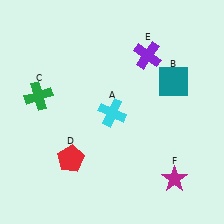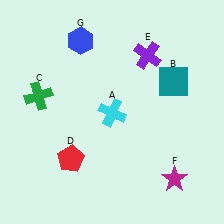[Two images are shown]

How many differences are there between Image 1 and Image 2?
There is 1 difference between the two images.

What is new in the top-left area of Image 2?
A blue hexagon (G) was added in the top-left area of Image 2.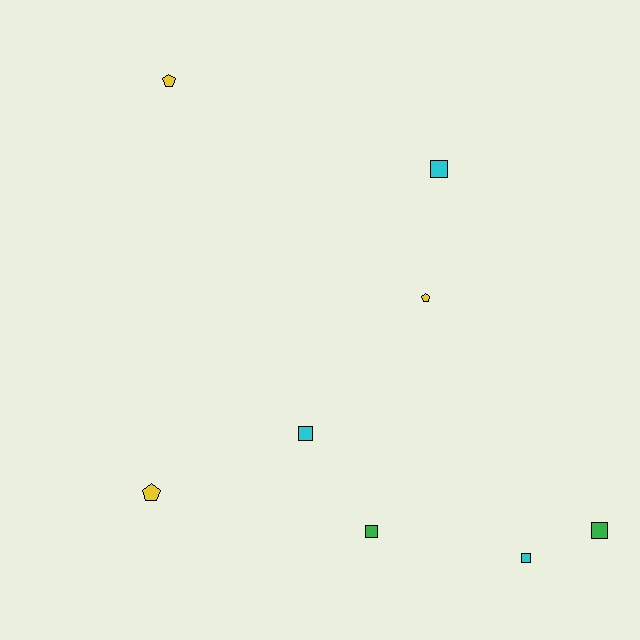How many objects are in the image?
There are 8 objects.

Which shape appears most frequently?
Square, with 5 objects.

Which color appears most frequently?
Cyan, with 3 objects.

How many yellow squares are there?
There are no yellow squares.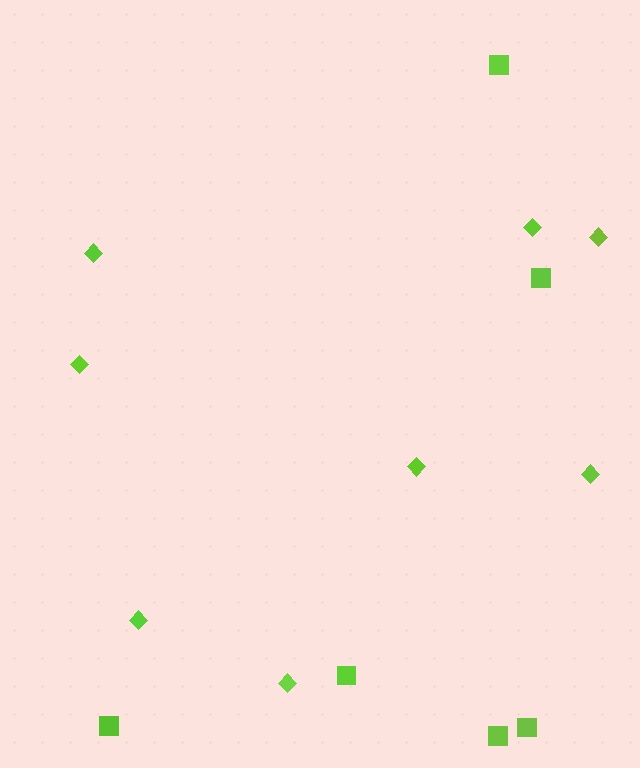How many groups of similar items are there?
There are 2 groups: one group of diamonds (8) and one group of squares (6).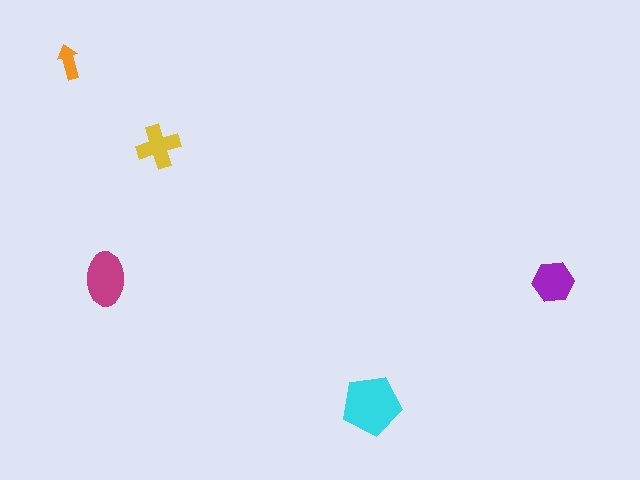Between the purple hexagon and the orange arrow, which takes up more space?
The purple hexagon.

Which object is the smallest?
The orange arrow.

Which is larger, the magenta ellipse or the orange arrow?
The magenta ellipse.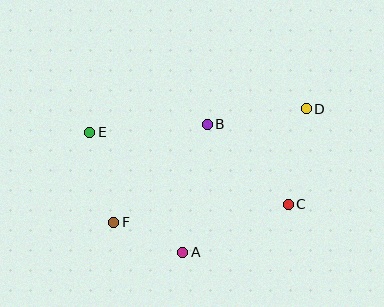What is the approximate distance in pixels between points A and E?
The distance between A and E is approximately 152 pixels.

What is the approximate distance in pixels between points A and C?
The distance between A and C is approximately 116 pixels.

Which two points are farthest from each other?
Points D and F are farthest from each other.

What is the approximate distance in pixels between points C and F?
The distance between C and F is approximately 175 pixels.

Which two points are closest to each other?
Points A and F are closest to each other.